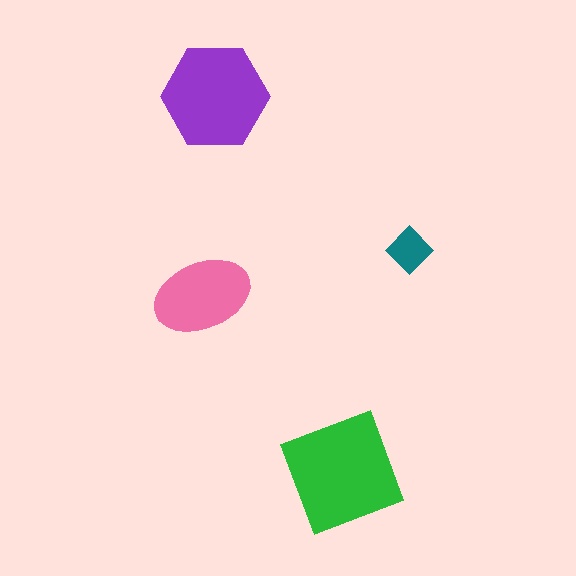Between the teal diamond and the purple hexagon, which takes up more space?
The purple hexagon.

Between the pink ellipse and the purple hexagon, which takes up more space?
The purple hexagon.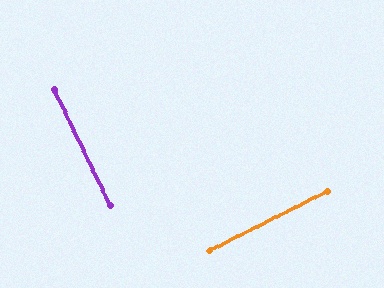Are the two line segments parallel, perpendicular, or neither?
Perpendicular — they meet at approximately 89°.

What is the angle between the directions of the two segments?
Approximately 89 degrees.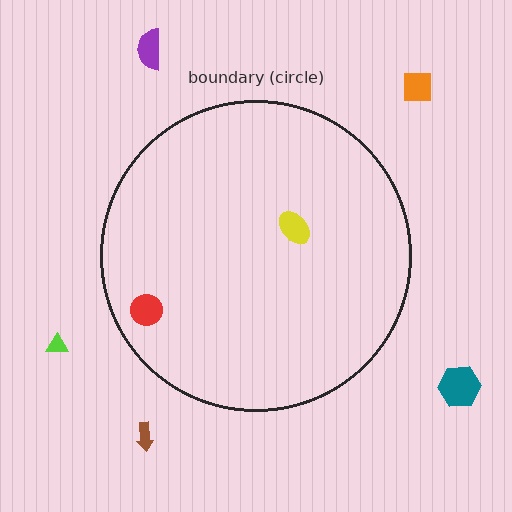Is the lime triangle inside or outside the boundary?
Outside.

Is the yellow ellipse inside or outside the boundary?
Inside.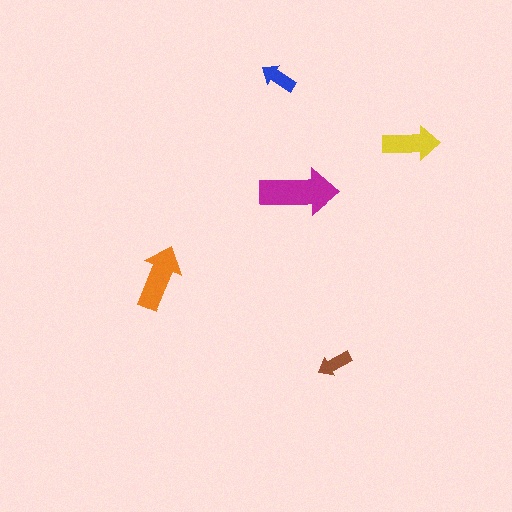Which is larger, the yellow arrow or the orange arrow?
The orange one.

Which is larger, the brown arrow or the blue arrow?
The blue one.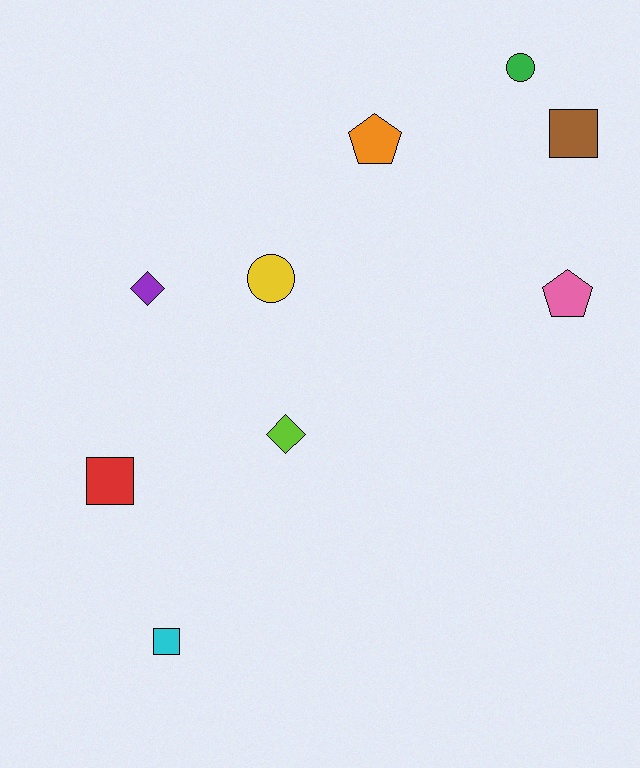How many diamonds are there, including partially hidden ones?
There are 2 diamonds.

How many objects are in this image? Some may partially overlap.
There are 9 objects.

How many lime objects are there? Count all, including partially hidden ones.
There is 1 lime object.